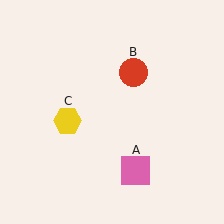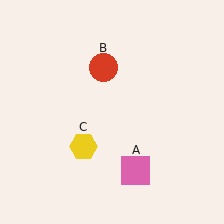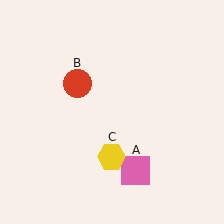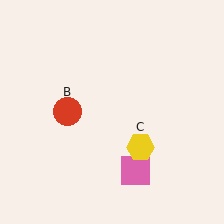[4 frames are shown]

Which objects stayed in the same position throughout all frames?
Pink square (object A) remained stationary.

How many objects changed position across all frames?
2 objects changed position: red circle (object B), yellow hexagon (object C).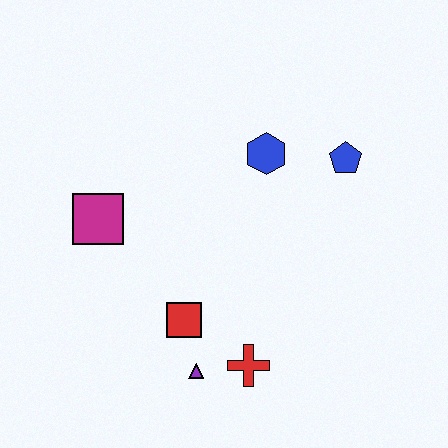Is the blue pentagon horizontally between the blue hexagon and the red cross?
No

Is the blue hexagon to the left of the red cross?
No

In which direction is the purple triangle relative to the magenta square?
The purple triangle is below the magenta square.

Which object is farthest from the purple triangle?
The blue pentagon is farthest from the purple triangle.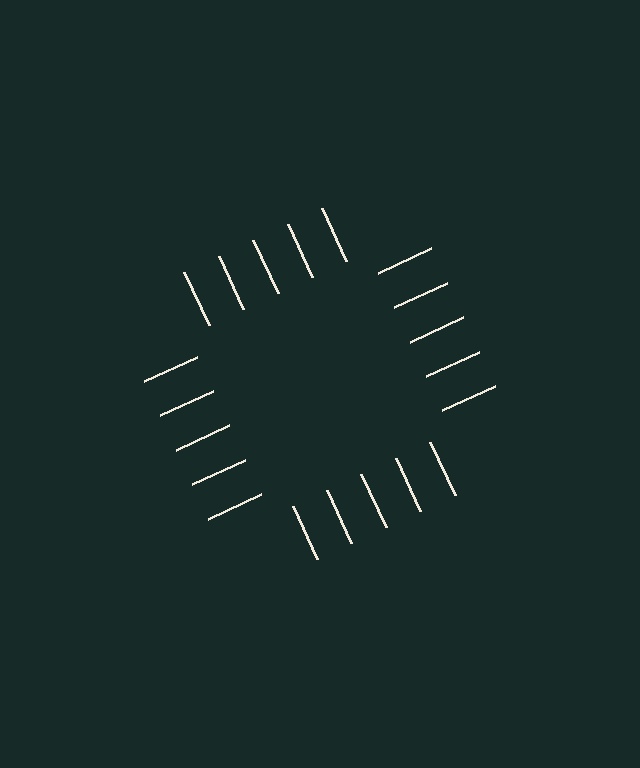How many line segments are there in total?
20 — 5 along each of the 4 edges.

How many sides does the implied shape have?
4 sides — the line-ends trace a square.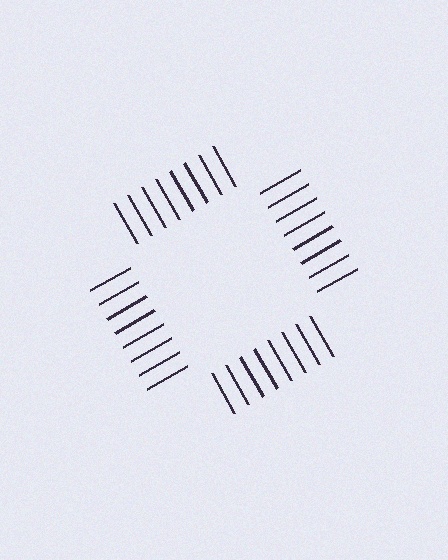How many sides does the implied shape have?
4 sides — the line-ends trace a square.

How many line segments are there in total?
32 — 8 along each of the 4 edges.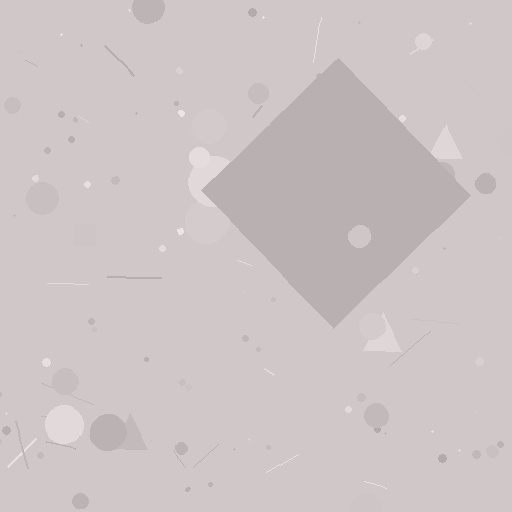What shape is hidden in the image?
A diamond is hidden in the image.